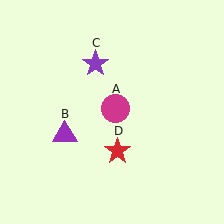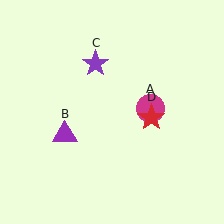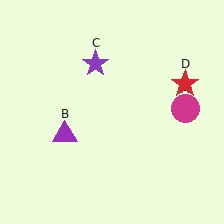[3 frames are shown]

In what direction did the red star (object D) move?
The red star (object D) moved up and to the right.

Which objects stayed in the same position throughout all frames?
Purple triangle (object B) and purple star (object C) remained stationary.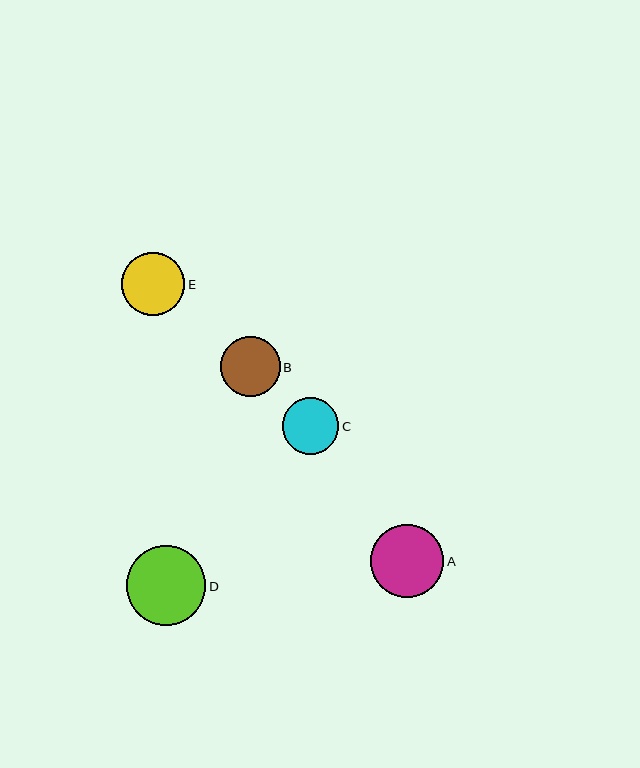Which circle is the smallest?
Circle C is the smallest with a size of approximately 56 pixels.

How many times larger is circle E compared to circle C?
Circle E is approximately 1.1 times the size of circle C.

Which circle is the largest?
Circle D is the largest with a size of approximately 80 pixels.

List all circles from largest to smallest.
From largest to smallest: D, A, E, B, C.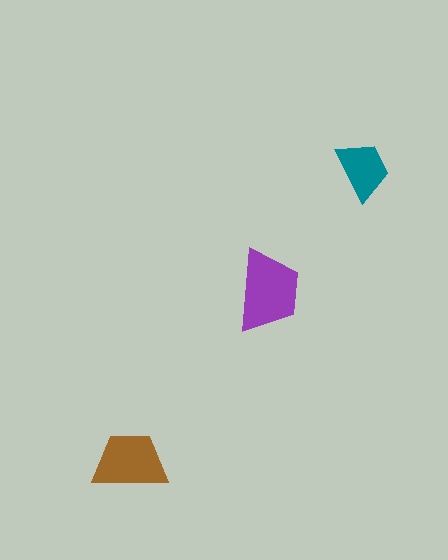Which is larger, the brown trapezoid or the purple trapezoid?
The purple one.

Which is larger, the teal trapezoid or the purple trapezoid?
The purple one.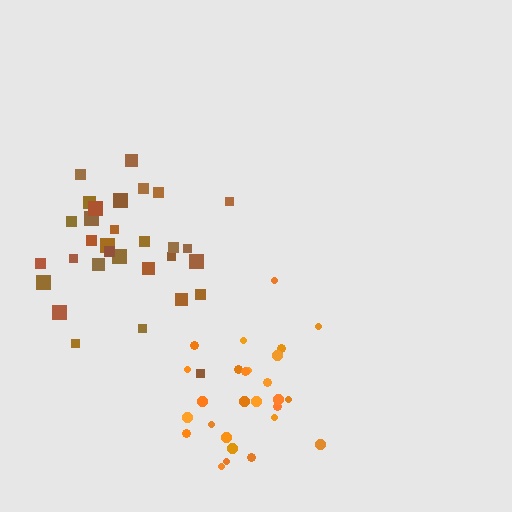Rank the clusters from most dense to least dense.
orange, brown.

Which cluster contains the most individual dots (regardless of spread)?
Brown (31).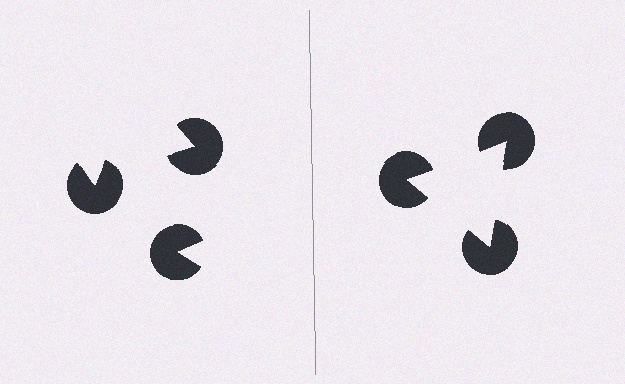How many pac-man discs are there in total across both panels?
6 — 3 on each side.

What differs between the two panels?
The pac-man discs are positioned identically on both sides; only the wedge orientations differ. On the right they align to a triangle; on the left they are misaligned.